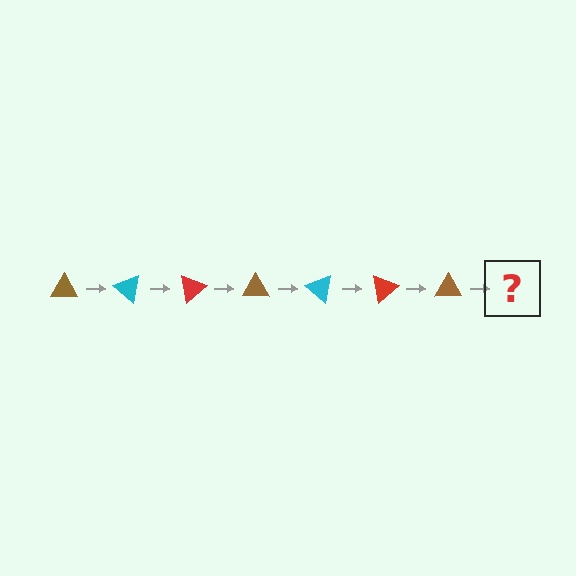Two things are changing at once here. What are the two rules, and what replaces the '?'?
The two rules are that it rotates 40 degrees each step and the color cycles through brown, cyan, and red. The '?' should be a cyan triangle, rotated 280 degrees from the start.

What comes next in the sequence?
The next element should be a cyan triangle, rotated 280 degrees from the start.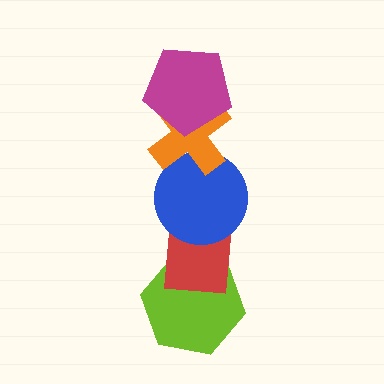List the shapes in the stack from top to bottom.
From top to bottom: the magenta pentagon, the orange cross, the blue circle, the red rectangle, the lime hexagon.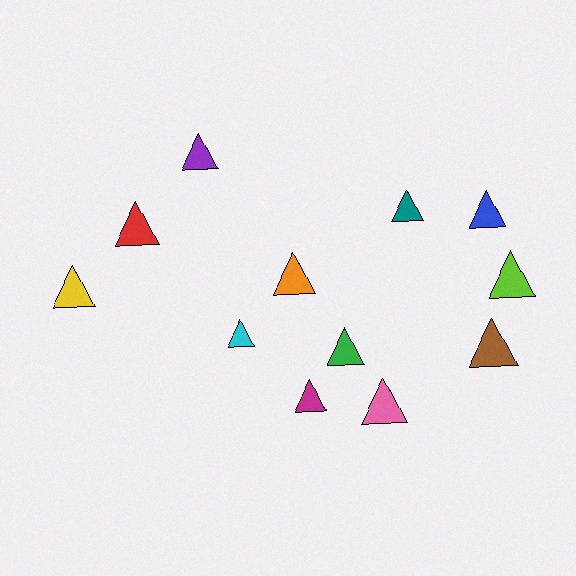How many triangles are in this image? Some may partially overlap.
There are 12 triangles.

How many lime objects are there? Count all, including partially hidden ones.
There is 1 lime object.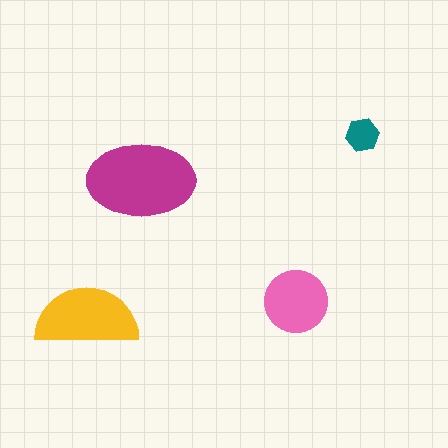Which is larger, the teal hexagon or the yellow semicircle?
The yellow semicircle.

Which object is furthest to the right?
The teal hexagon is rightmost.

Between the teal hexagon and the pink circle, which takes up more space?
The pink circle.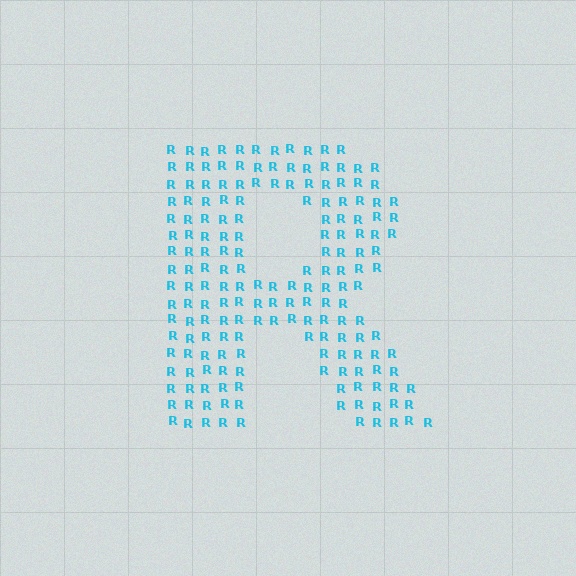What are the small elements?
The small elements are letter R's.